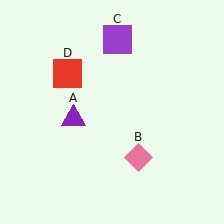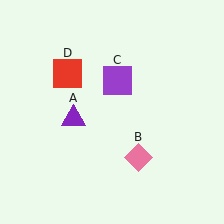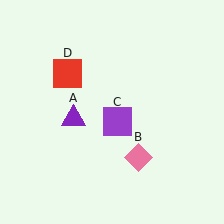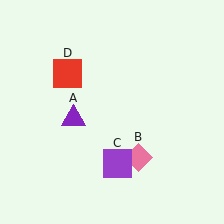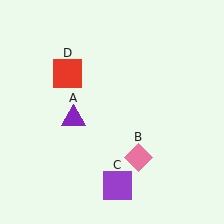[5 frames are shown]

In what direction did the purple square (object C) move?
The purple square (object C) moved down.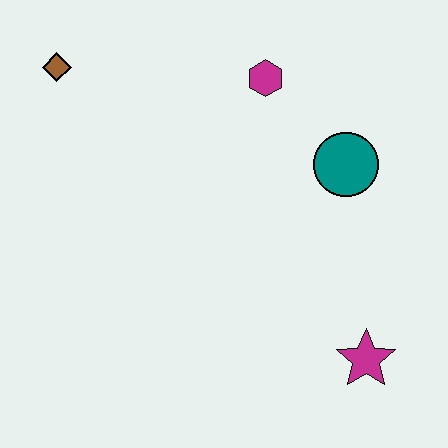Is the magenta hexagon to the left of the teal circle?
Yes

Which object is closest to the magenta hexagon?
The teal circle is closest to the magenta hexagon.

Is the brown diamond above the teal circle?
Yes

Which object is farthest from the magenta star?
The brown diamond is farthest from the magenta star.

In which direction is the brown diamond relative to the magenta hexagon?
The brown diamond is to the left of the magenta hexagon.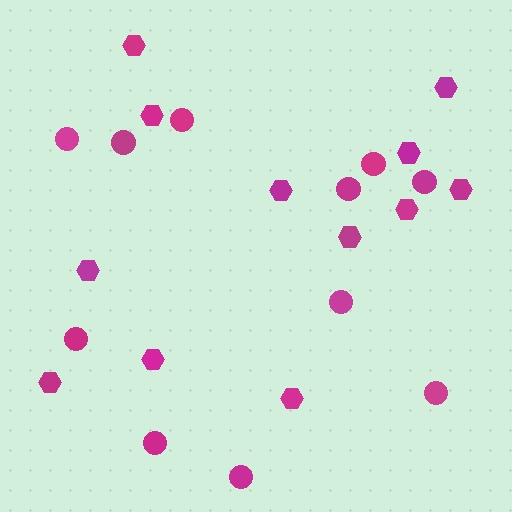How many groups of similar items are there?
There are 2 groups: one group of circles (11) and one group of hexagons (12).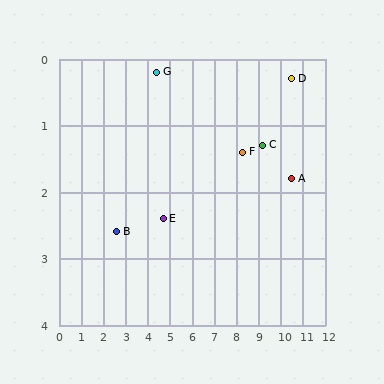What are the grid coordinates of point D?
Point D is at approximately (10.5, 0.3).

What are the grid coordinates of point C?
Point C is at approximately (9.2, 1.3).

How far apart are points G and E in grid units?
Points G and E are about 2.2 grid units apart.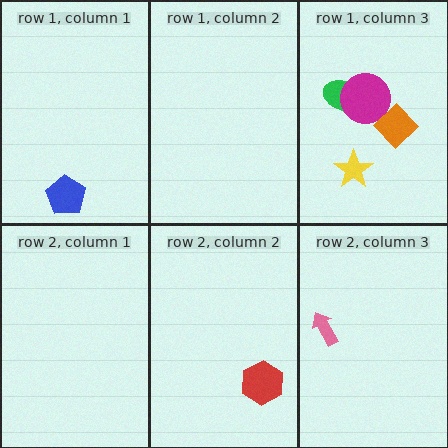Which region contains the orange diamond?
The row 1, column 3 region.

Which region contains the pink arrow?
The row 2, column 3 region.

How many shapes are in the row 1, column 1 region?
1.